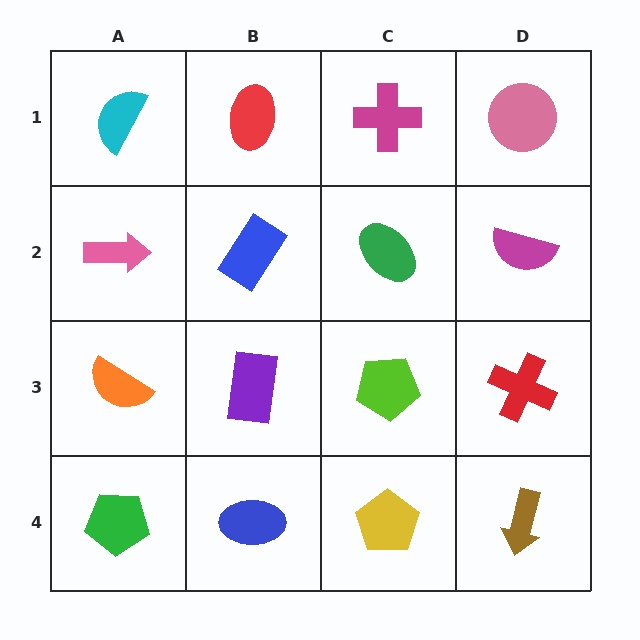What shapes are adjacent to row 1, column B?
A blue rectangle (row 2, column B), a cyan semicircle (row 1, column A), a magenta cross (row 1, column C).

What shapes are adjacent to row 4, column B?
A purple rectangle (row 3, column B), a green pentagon (row 4, column A), a yellow pentagon (row 4, column C).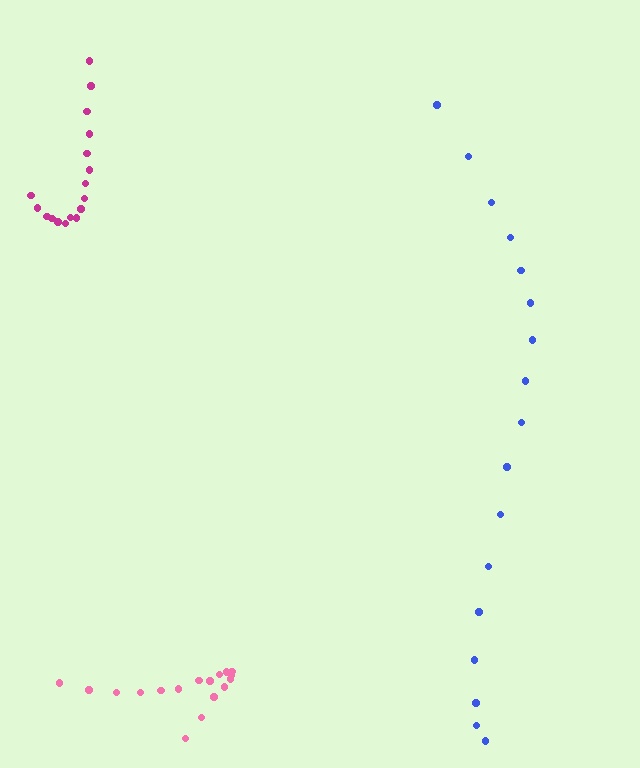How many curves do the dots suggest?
There are 3 distinct paths.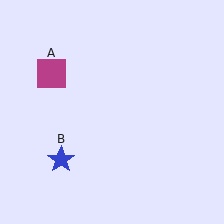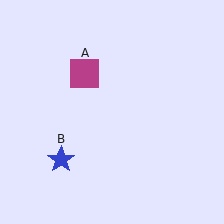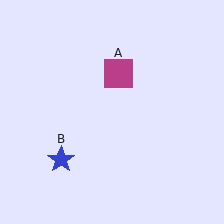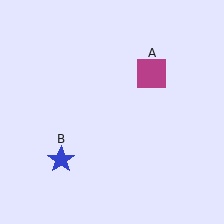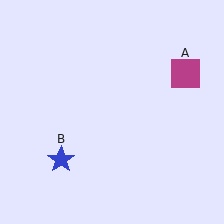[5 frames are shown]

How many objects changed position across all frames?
1 object changed position: magenta square (object A).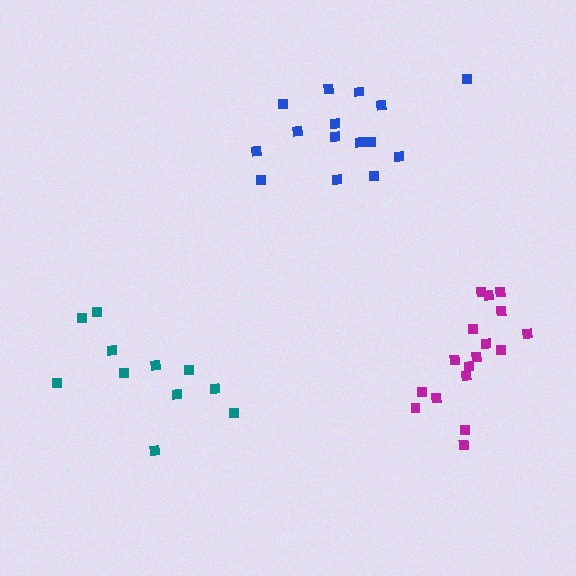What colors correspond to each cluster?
The clusters are colored: blue, magenta, teal.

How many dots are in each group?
Group 1: 16 dots, Group 2: 17 dots, Group 3: 11 dots (44 total).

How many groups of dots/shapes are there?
There are 3 groups.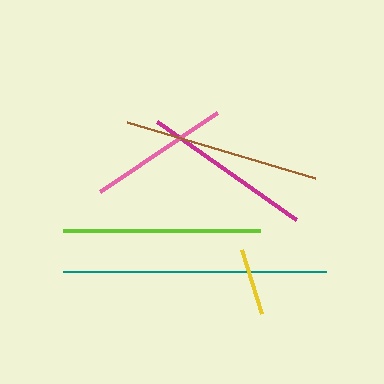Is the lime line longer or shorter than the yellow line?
The lime line is longer than the yellow line.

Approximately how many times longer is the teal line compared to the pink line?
The teal line is approximately 1.9 times the length of the pink line.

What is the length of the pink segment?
The pink segment is approximately 141 pixels long.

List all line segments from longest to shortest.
From longest to shortest: teal, lime, brown, magenta, pink, yellow.